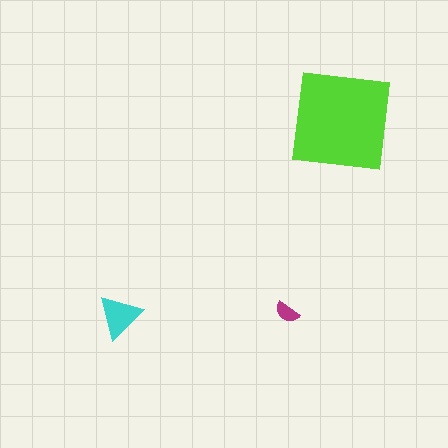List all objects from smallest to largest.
The magenta semicircle, the cyan triangle, the lime square.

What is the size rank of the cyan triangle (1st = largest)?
2nd.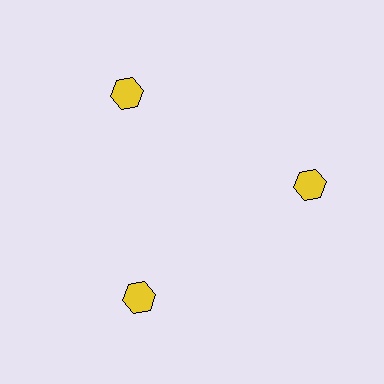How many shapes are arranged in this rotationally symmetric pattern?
There are 3 shapes, arranged in 3 groups of 1.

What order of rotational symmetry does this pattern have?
This pattern has 3-fold rotational symmetry.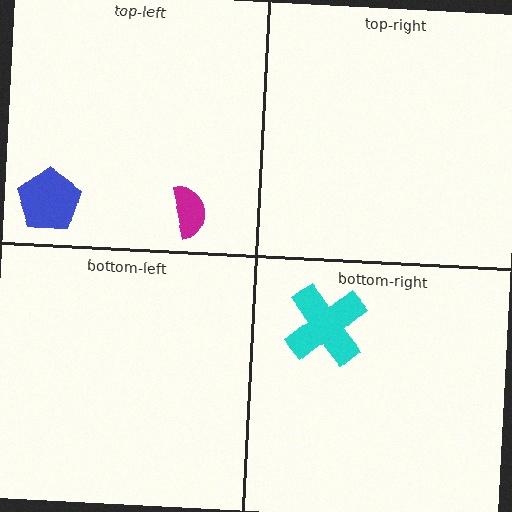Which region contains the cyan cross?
The bottom-right region.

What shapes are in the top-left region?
The magenta semicircle, the blue pentagon.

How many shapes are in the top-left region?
2.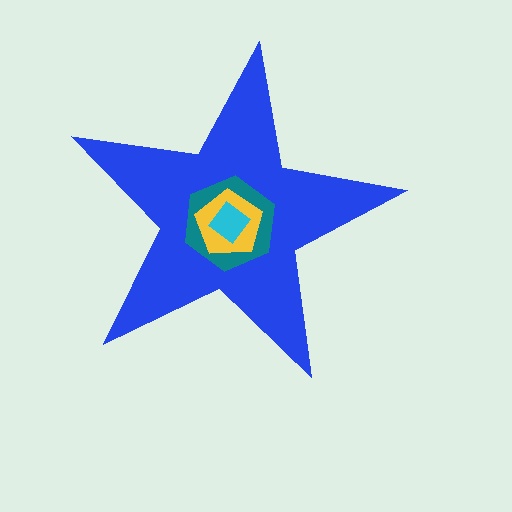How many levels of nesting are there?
4.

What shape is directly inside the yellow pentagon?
The cyan diamond.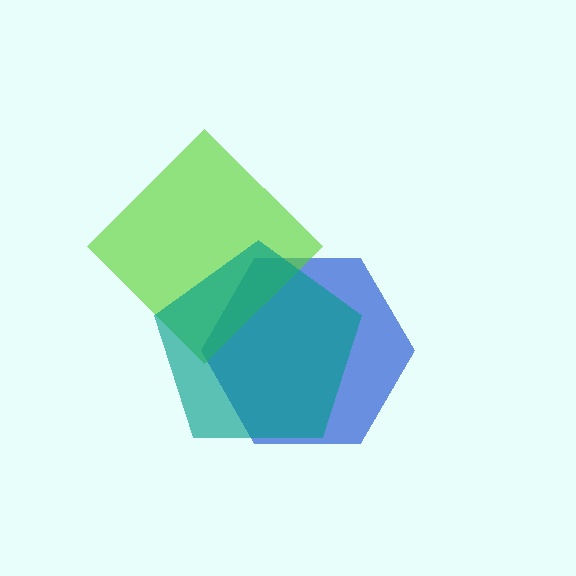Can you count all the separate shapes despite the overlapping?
Yes, there are 3 separate shapes.